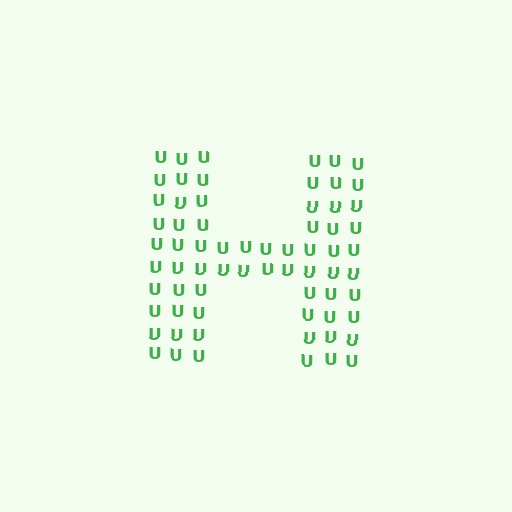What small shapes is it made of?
It is made of small letter U's.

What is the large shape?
The large shape is the letter H.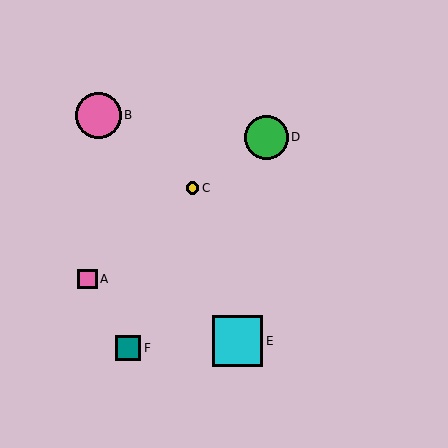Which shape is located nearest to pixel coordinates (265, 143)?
The green circle (labeled D) at (266, 137) is nearest to that location.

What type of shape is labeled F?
Shape F is a teal square.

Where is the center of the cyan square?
The center of the cyan square is at (238, 341).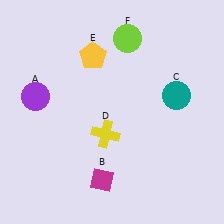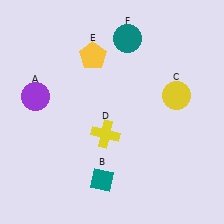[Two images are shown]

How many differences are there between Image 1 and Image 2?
There are 3 differences between the two images.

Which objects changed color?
B changed from magenta to teal. C changed from teal to yellow. F changed from lime to teal.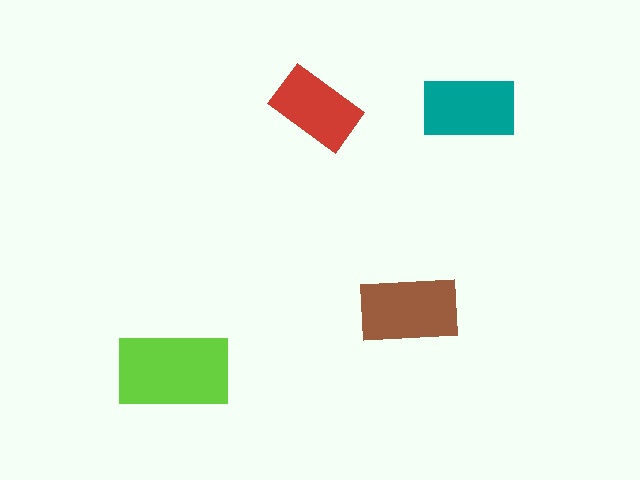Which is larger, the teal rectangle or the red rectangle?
The teal one.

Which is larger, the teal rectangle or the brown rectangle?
The brown one.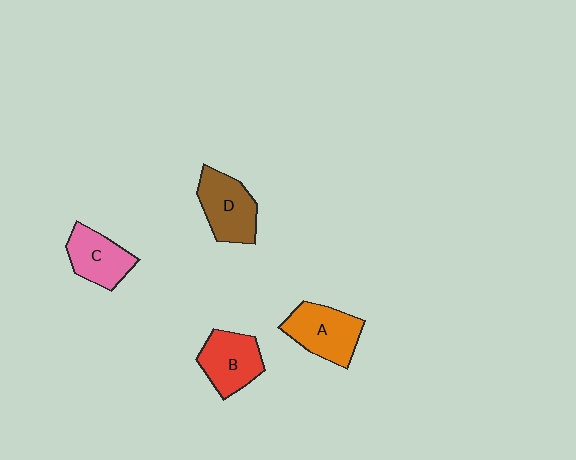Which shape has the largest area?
Shape A (orange).